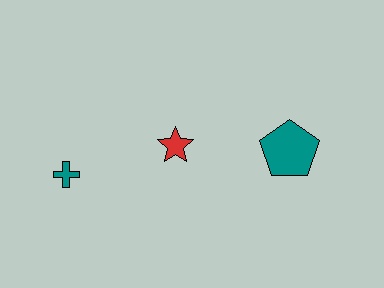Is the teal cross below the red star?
Yes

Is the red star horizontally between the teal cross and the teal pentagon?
Yes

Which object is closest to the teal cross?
The red star is closest to the teal cross.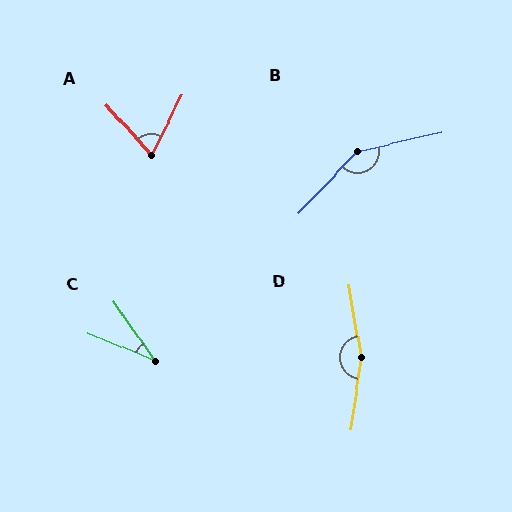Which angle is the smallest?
C, at approximately 33 degrees.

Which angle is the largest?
D, at approximately 162 degrees.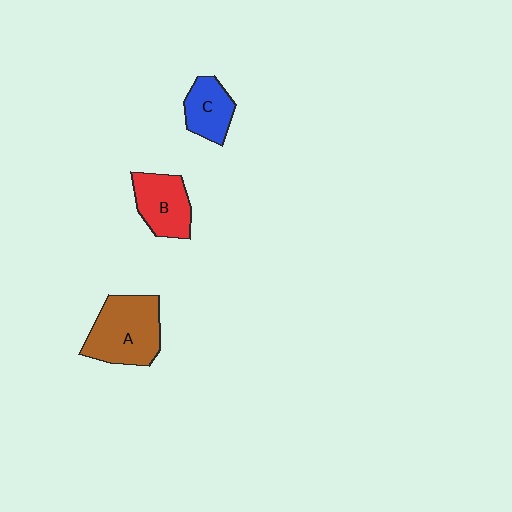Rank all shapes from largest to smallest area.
From largest to smallest: A (brown), B (red), C (blue).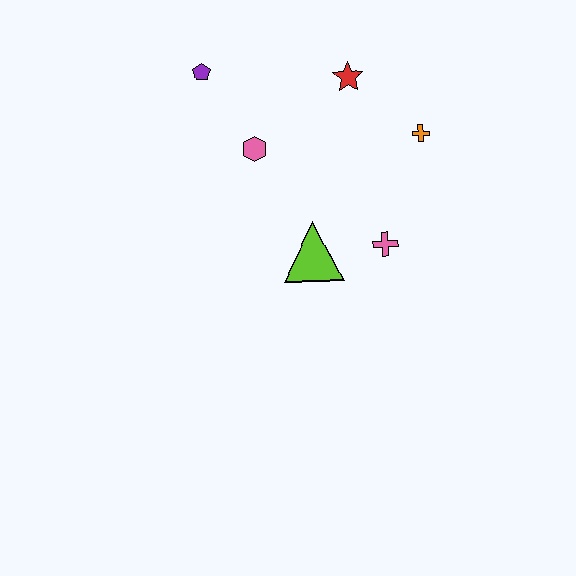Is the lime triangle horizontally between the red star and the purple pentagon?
Yes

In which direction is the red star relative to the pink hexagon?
The red star is to the right of the pink hexagon.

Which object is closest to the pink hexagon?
The purple pentagon is closest to the pink hexagon.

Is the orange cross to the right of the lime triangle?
Yes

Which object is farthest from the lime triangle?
The purple pentagon is farthest from the lime triangle.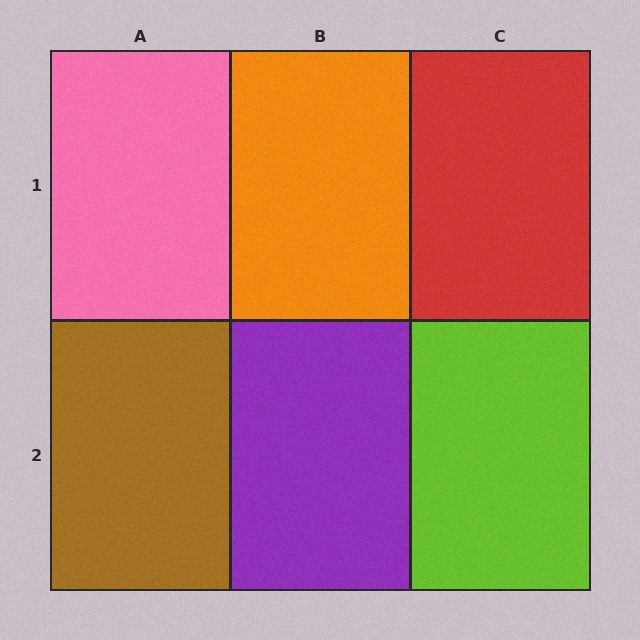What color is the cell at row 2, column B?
Purple.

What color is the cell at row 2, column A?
Brown.